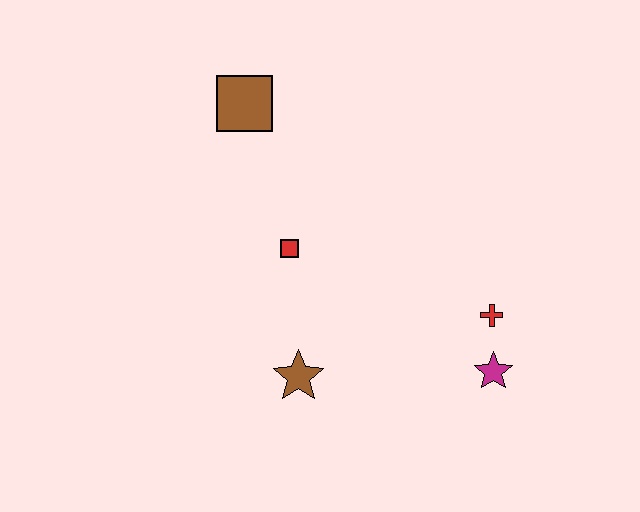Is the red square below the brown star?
No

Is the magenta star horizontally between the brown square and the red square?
No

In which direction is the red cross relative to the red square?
The red cross is to the right of the red square.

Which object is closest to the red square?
The brown star is closest to the red square.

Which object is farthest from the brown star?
The brown square is farthest from the brown star.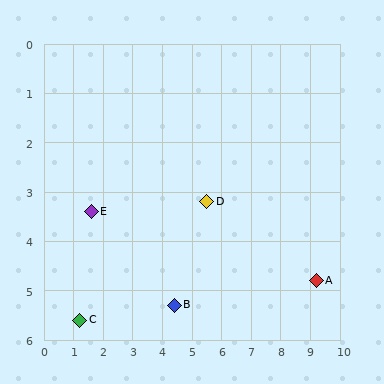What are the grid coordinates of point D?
Point D is at approximately (5.5, 3.2).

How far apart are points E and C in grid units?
Points E and C are about 2.2 grid units apart.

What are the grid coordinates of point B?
Point B is at approximately (4.4, 5.3).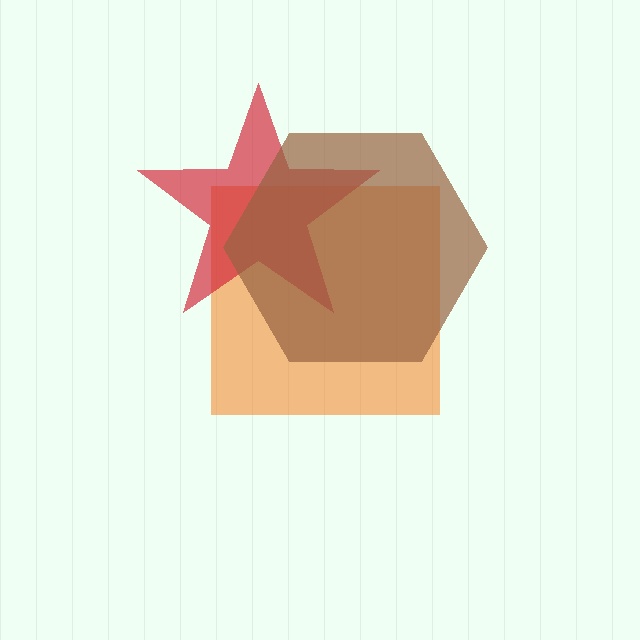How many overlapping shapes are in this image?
There are 3 overlapping shapes in the image.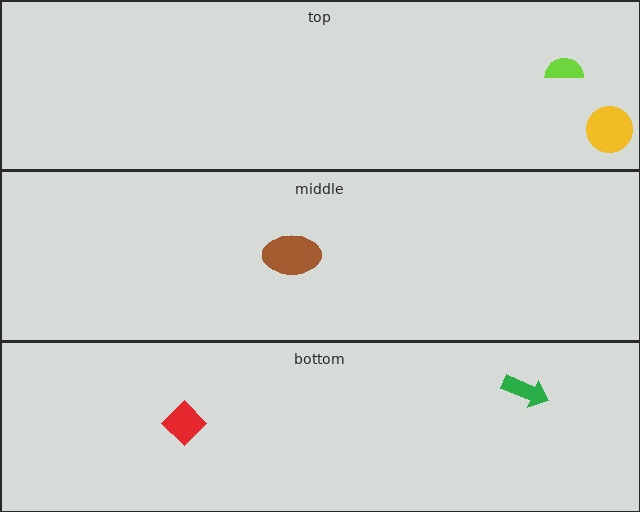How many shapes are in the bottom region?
2.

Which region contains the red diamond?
The bottom region.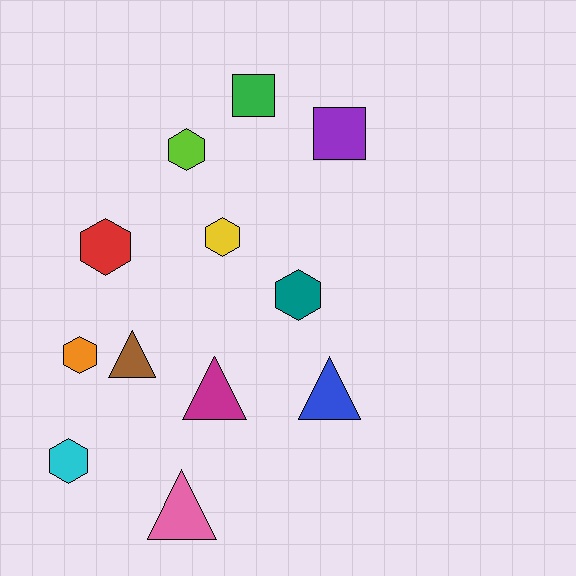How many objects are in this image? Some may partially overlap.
There are 12 objects.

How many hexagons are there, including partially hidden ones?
There are 6 hexagons.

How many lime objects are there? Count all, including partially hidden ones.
There is 1 lime object.